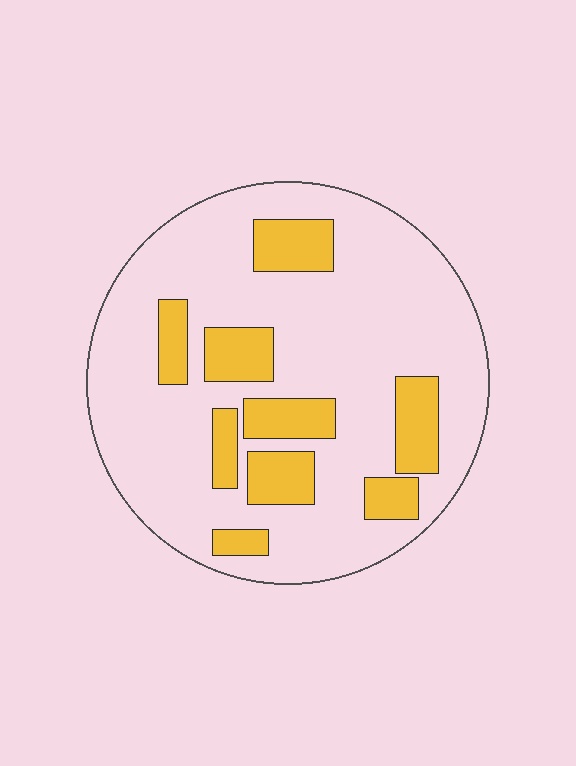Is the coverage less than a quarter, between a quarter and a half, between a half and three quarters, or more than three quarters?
Less than a quarter.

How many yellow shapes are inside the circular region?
9.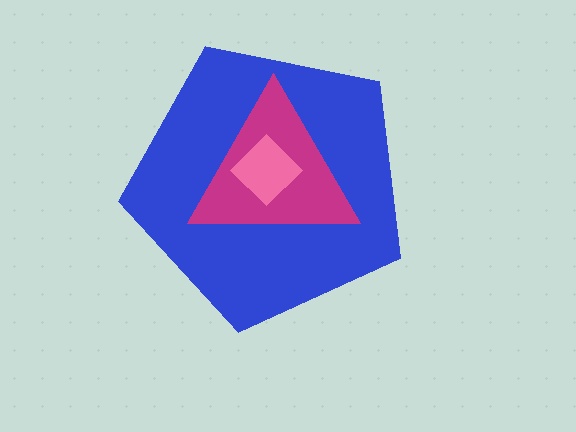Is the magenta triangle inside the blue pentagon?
Yes.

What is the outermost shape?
The blue pentagon.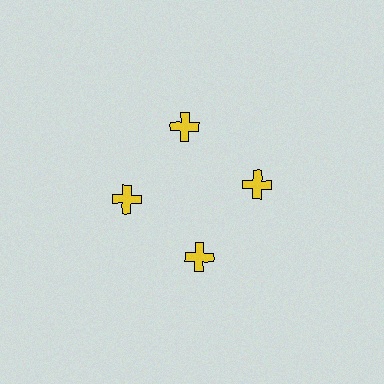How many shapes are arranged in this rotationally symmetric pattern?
There are 4 shapes, arranged in 4 groups of 1.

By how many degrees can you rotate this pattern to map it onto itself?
The pattern maps onto itself every 90 degrees of rotation.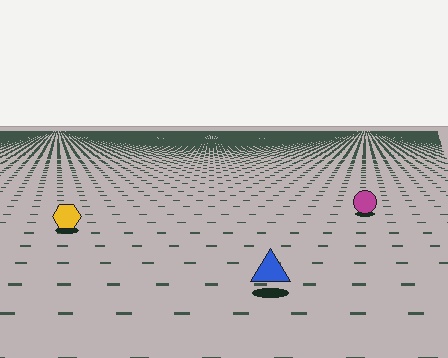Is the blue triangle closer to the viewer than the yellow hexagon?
Yes. The blue triangle is closer — you can tell from the texture gradient: the ground texture is coarser near it.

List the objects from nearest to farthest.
From nearest to farthest: the blue triangle, the yellow hexagon, the magenta circle.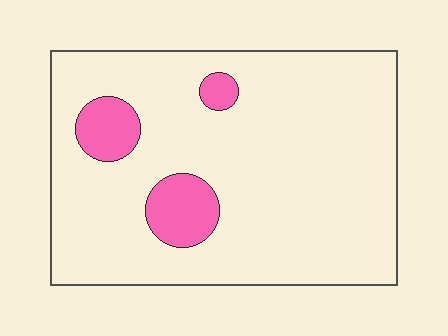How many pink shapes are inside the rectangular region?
3.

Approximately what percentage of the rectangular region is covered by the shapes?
Approximately 10%.